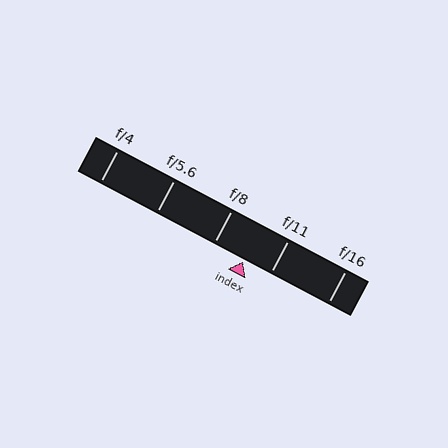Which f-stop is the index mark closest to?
The index mark is closest to f/11.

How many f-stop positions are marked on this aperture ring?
There are 5 f-stop positions marked.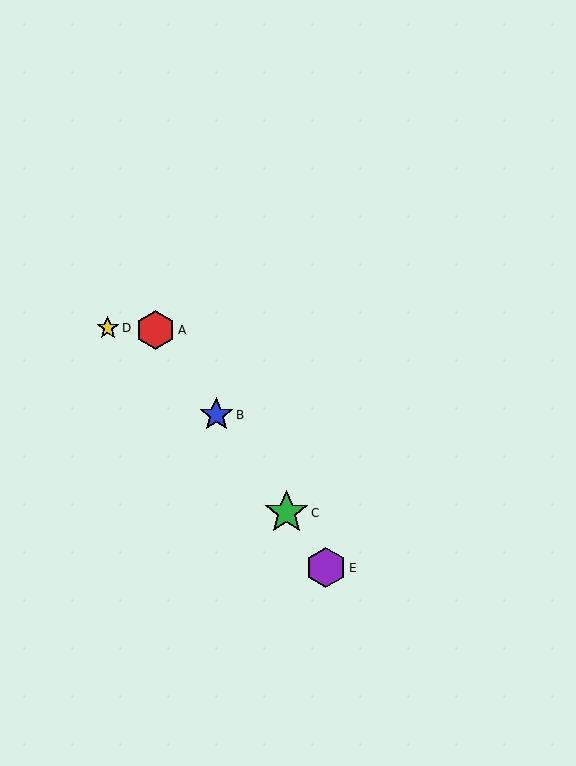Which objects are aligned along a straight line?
Objects A, B, C, E are aligned along a straight line.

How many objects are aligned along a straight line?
4 objects (A, B, C, E) are aligned along a straight line.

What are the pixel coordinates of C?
Object C is at (286, 513).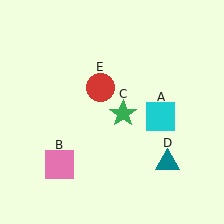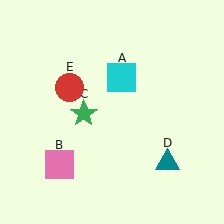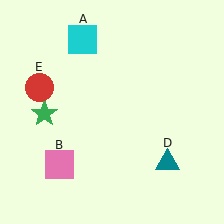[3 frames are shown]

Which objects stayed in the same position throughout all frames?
Pink square (object B) and teal triangle (object D) remained stationary.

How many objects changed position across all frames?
3 objects changed position: cyan square (object A), green star (object C), red circle (object E).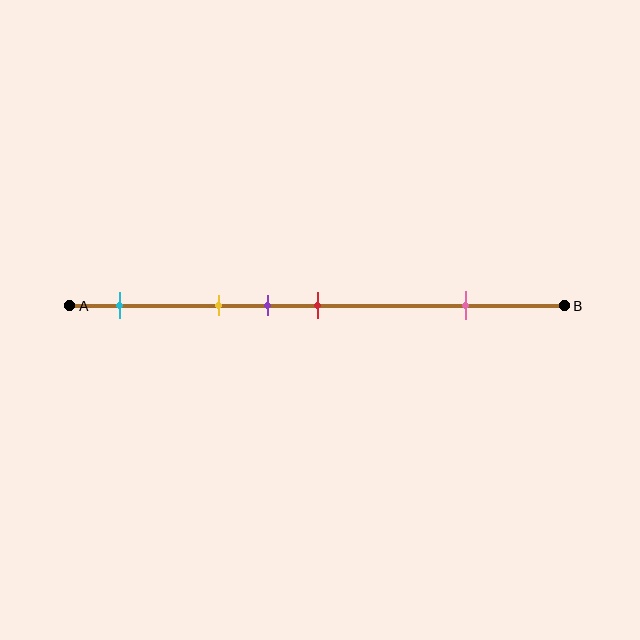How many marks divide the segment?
There are 5 marks dividing the segment.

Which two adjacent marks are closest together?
The purple and red marks are the closest adjacent pair.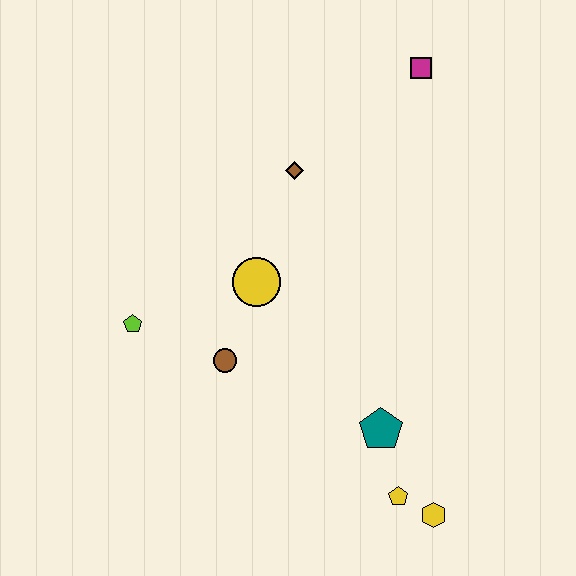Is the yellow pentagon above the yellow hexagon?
Yes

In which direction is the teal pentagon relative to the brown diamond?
The teal pentagon is below the brown diamond.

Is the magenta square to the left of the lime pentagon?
No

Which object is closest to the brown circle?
The yellow circle is closest to the brown circle.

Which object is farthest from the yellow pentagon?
The magenta square is farthest from the yellow pentagon.